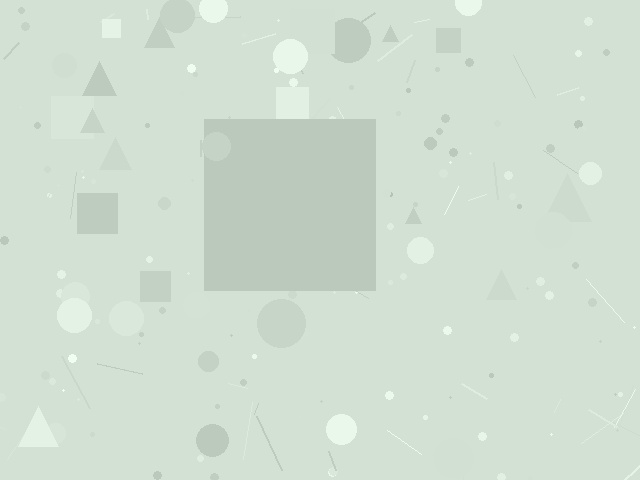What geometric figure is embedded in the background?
A square is embedded in the background.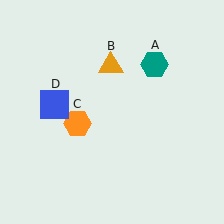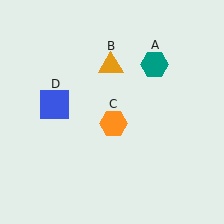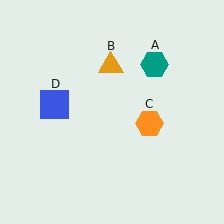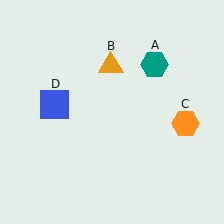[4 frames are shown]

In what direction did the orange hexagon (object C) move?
The orange hexagon (object C) moved right.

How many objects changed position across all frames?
1 object changed position: orange hexagon (object C).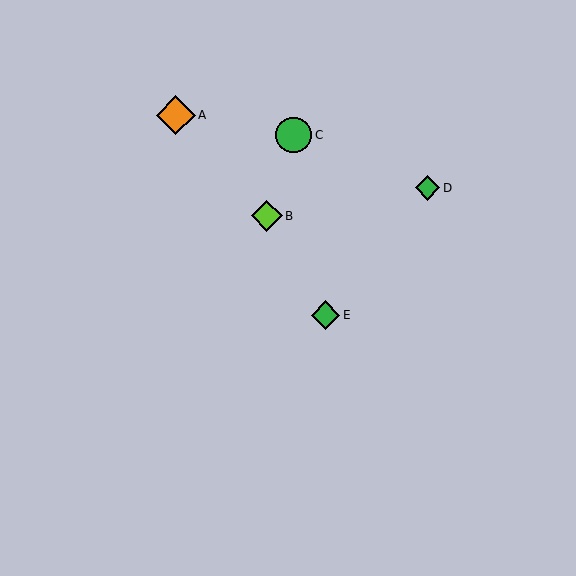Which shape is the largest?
The orange diamond (labeled A) is the largest.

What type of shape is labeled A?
Shape A is an orange diamond.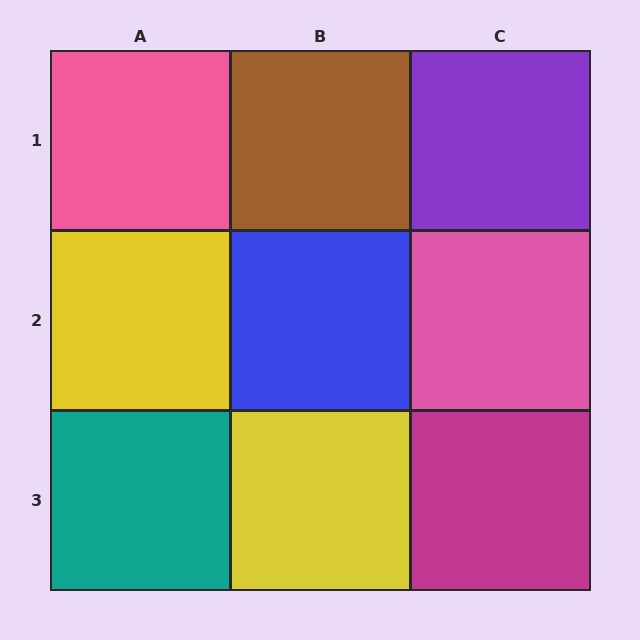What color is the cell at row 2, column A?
Yellow.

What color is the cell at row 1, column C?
Purple.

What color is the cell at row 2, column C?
Pink.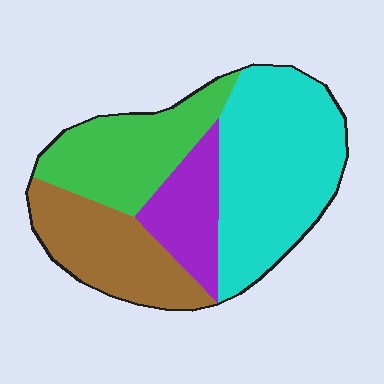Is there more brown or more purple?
Brown.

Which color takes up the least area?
Purple, at roughly 15%.